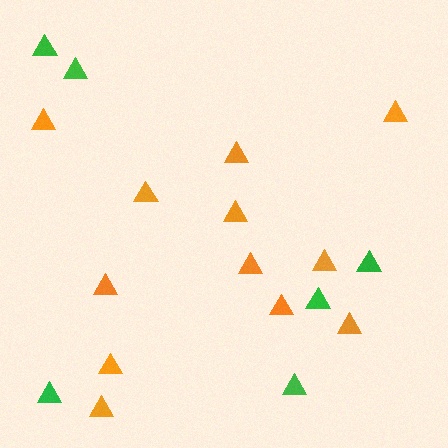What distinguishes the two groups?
There are 2 groups: one group of green triangles (6) and one group of orange triangles (12).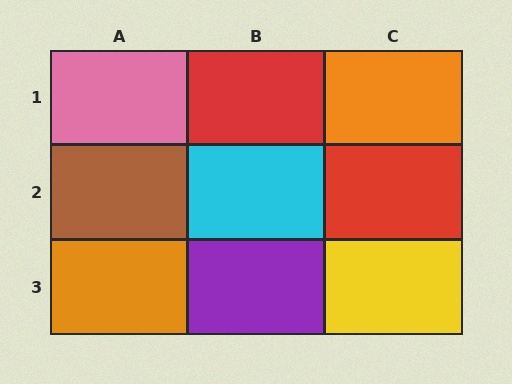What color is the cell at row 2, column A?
Brown.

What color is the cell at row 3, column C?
Yellow.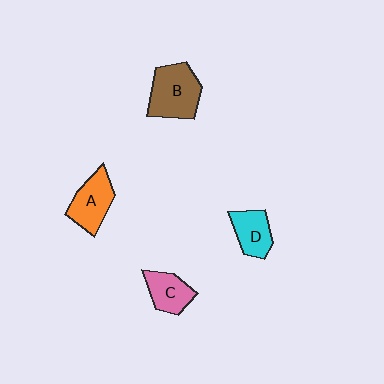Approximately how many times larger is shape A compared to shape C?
Approximately 1.3 times.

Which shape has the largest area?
Shape B (brown).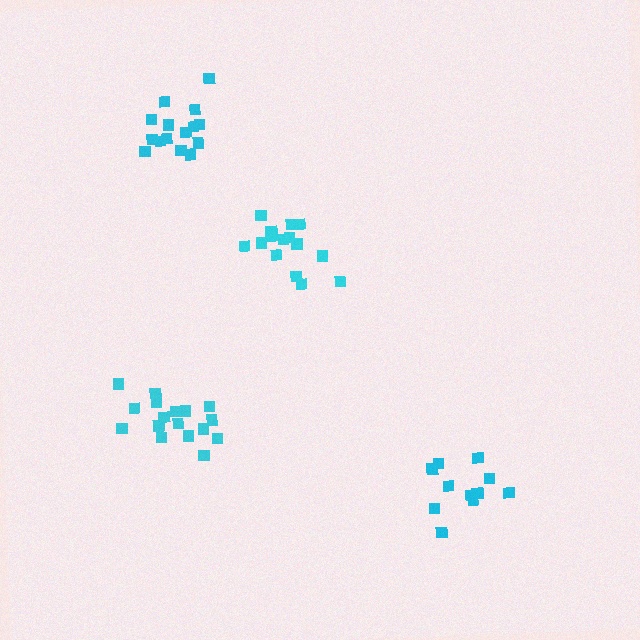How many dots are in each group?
Group 1: 17 dots, Group 2: 12 dots, Group 3: 18 dots, Group 4: 15 dots (62 total).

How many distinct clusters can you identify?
There are 4 distinct clusters.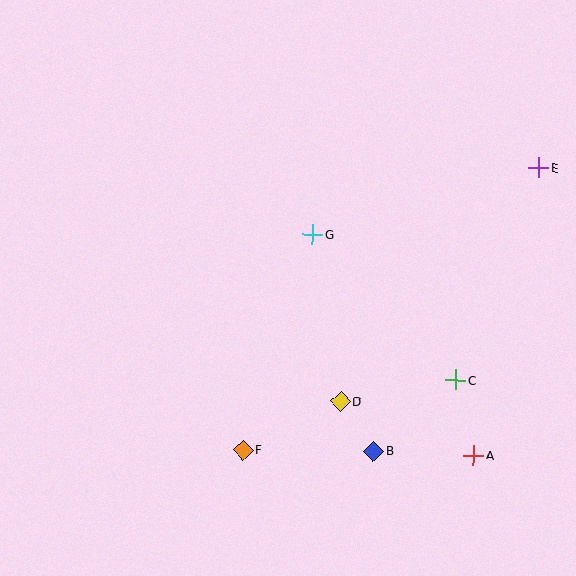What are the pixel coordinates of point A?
Point A is at (474, 455).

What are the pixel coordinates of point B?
Point B is at (374, 451).